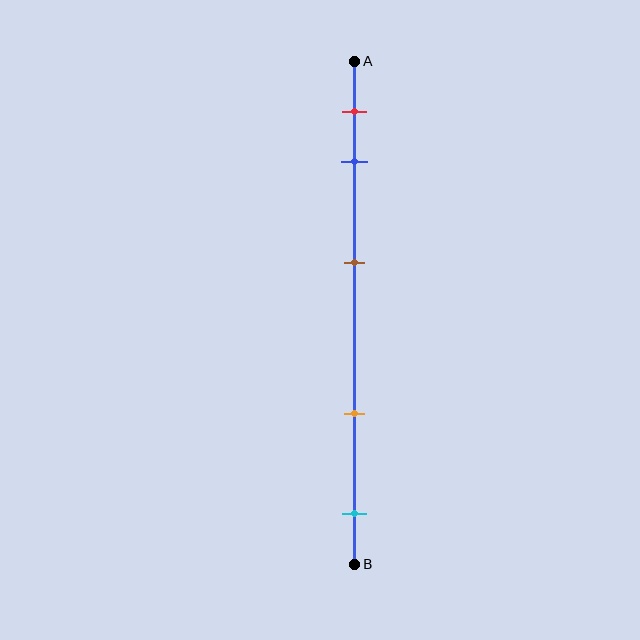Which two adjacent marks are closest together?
The red and blue marks are the closest adjacent pair.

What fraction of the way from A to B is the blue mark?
The blue mark is approximately 20% (0.2) of the way from A to B.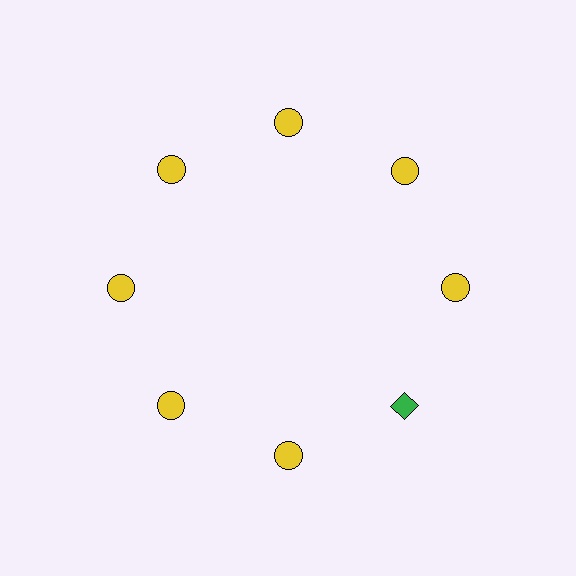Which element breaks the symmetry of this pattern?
The green diamond at roughly the 4 o'clock position breaks the symmetry. All other shapes are yellow circles.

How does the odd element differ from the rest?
It differs in both color (green instead of yellow) and shape (diamond instead of circle).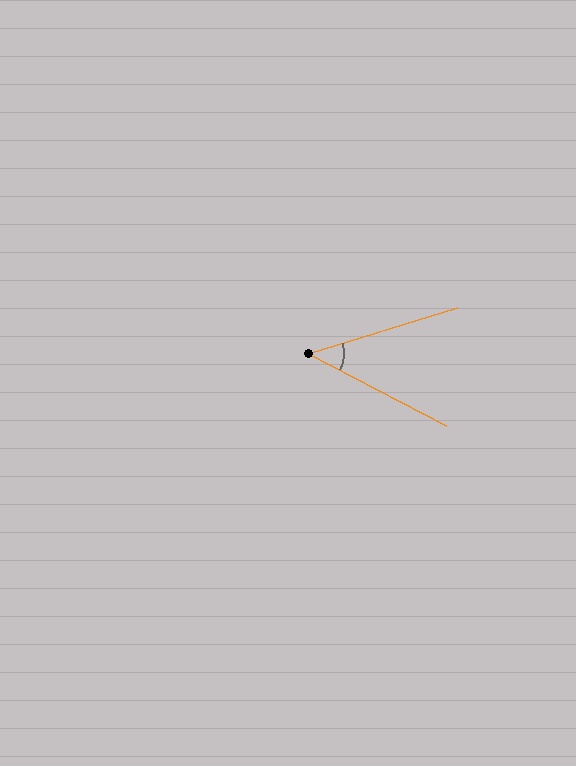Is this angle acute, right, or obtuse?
It is acute.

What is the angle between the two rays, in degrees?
Approximately 45 degrees.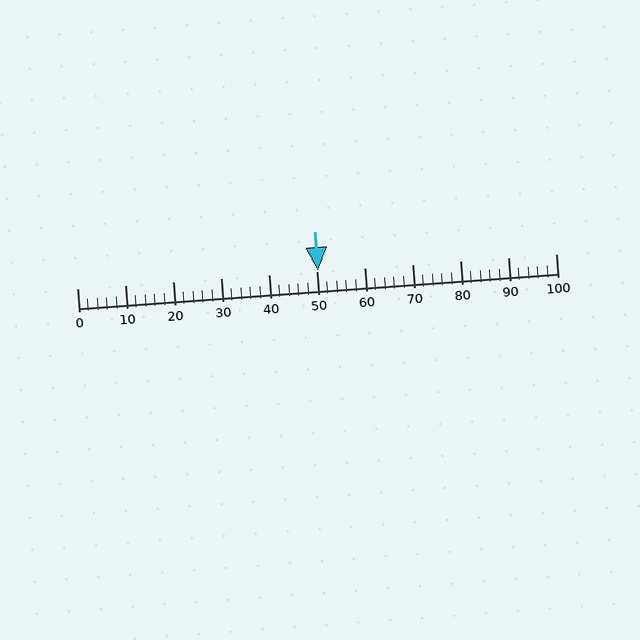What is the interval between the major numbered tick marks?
The major tick marks are spaced 10 units apart.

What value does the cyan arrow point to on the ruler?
The cyan arrow points to approximately 50.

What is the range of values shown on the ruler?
The ruler shows values from 0 to 100.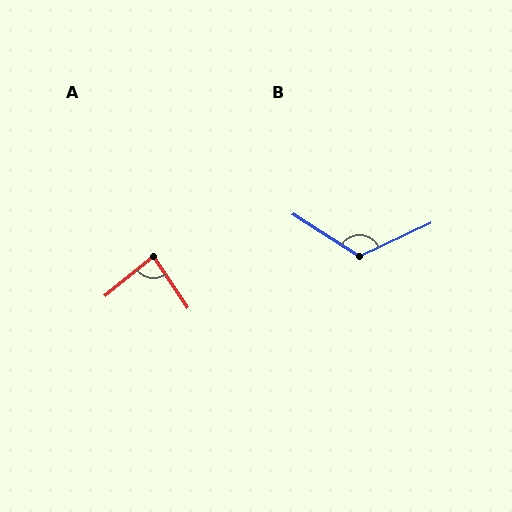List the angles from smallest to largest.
A (85°), B (122°).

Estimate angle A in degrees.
Approximately 85 degrees.